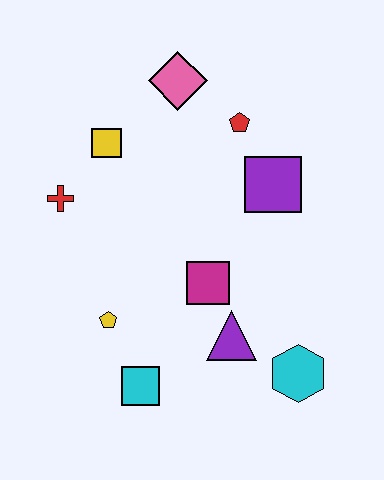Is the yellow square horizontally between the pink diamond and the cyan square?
No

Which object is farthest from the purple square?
The cyan square is farthest from the purple square.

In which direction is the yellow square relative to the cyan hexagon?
The yellow square is above the cyan hexagon.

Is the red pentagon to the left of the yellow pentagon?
No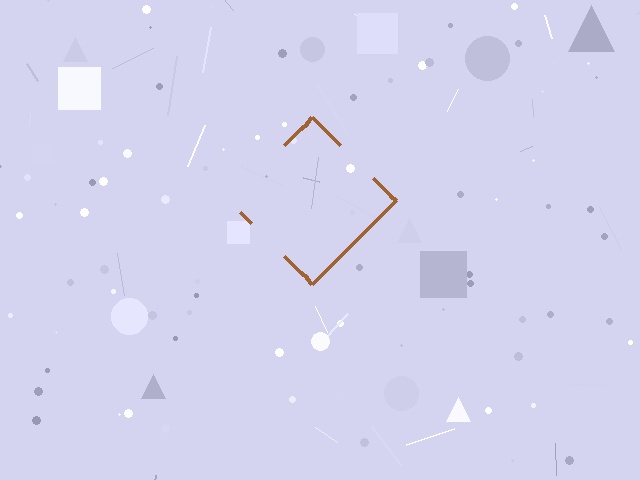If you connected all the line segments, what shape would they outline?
They would outline a diamond.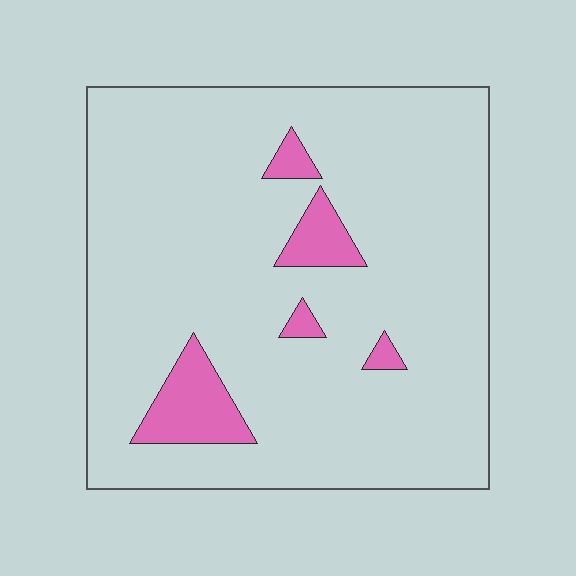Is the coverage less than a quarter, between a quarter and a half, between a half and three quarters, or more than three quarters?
Less than a quarter.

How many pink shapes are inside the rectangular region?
5.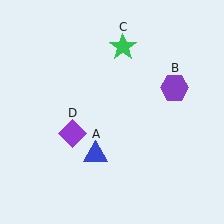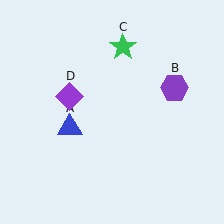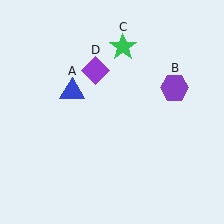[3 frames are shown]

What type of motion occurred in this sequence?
The blue triangle (object A), purple diamond (object D) rotated clockwise around the center of the scene.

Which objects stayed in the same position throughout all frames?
Purple hexagon (object B) and green star (object C) remained stationary.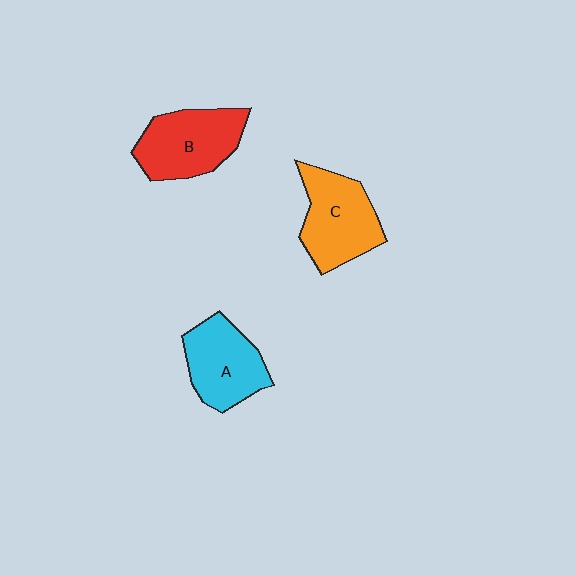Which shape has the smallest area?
Shape A (cyan).